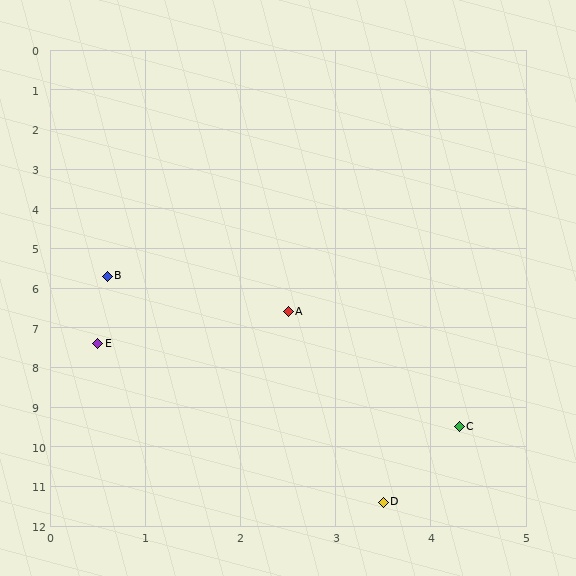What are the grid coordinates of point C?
Point C is at approximately (4.3, 9.5).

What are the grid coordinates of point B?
Point B is at approximately (0.6, 5.7).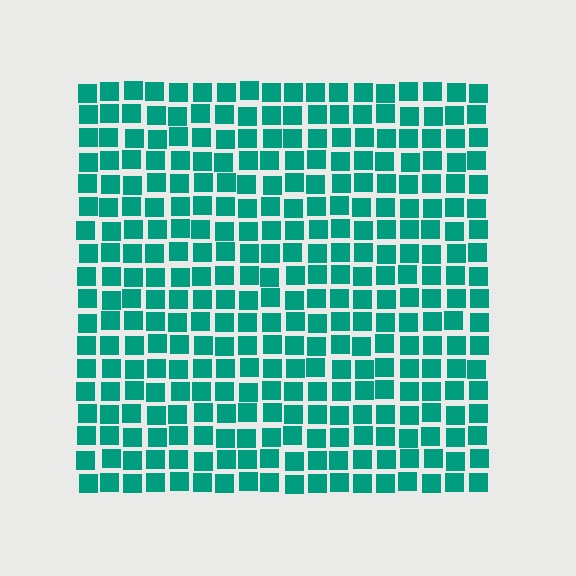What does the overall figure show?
The overall figure shows a square.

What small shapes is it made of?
It is made of small squares.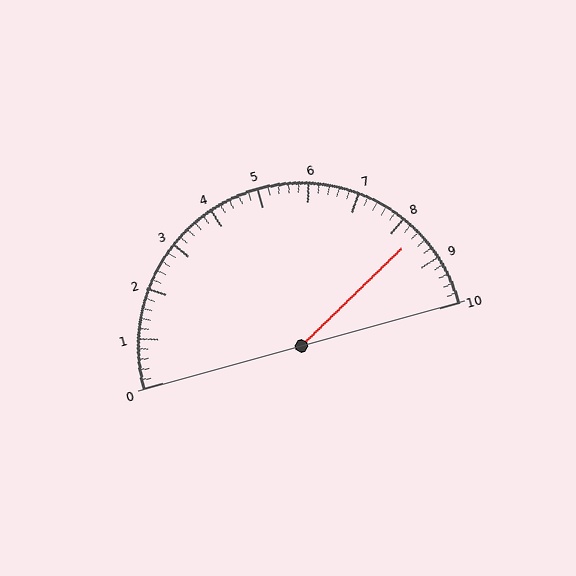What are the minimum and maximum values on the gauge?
The gauge ranges from 0 to 10.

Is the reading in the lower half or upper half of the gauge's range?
The reading is in the upper half of the range (0 to 10).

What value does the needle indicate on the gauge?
The needle indicates approximately 8.4.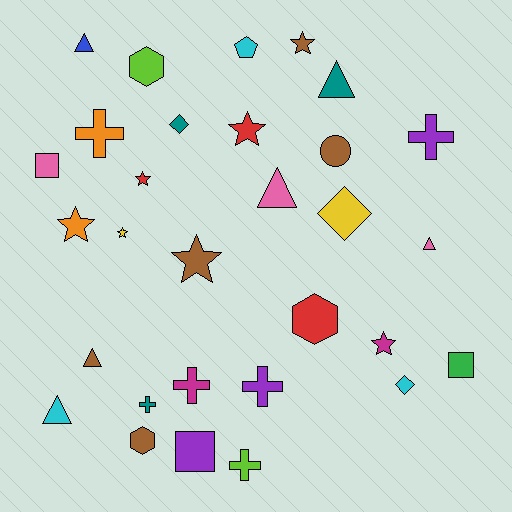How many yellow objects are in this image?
There are 2 yellow objects.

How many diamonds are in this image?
There are 3 diamonds.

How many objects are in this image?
There are 30 objects.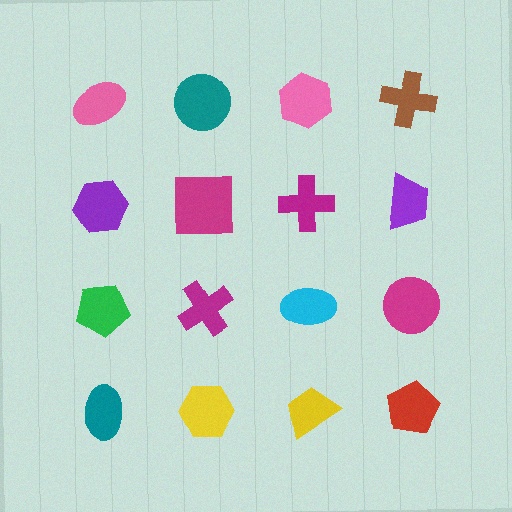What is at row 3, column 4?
A magenta circle.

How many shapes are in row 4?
4 shapes.